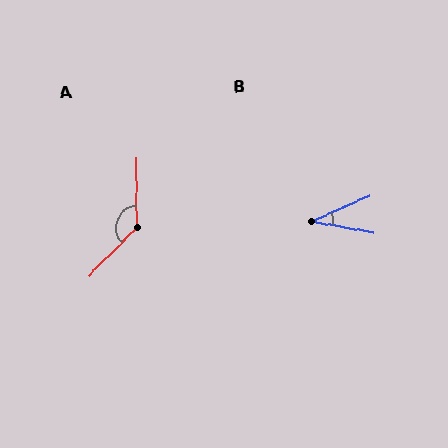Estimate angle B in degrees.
Approximately 34 degrees.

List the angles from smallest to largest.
B (34°), A (134°).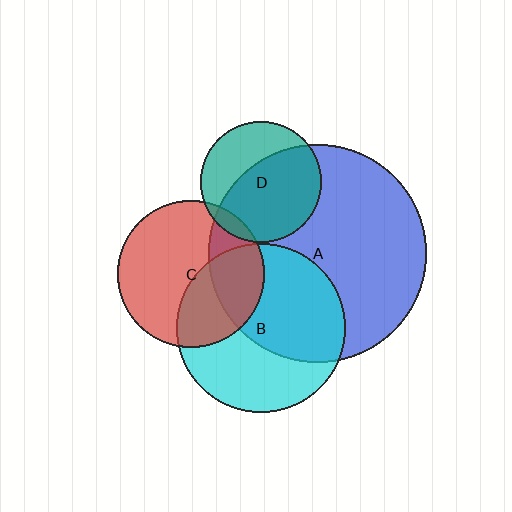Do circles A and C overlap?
Yes.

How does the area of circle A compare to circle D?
Approximately 3.2 times.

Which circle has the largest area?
Circle A (blue).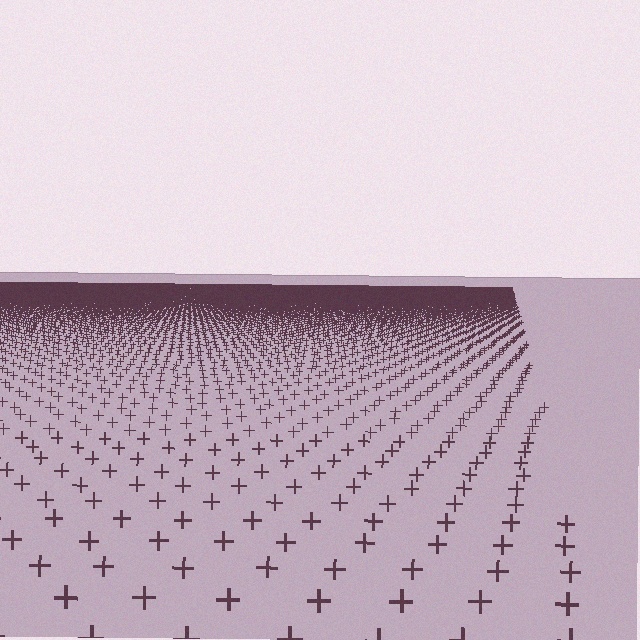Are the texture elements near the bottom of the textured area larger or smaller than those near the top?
Larger. Near the bottom, elements are closer to the viewer and appear at a bigger on-screen size.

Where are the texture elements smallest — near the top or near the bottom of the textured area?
Near the top.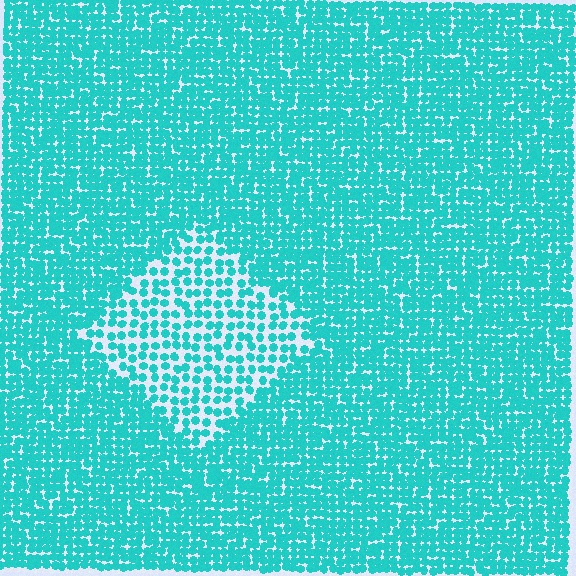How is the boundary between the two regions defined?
The boundary is defined by a change in element density (approximately 1.9x ratio). All elements are the same color, size, and shape.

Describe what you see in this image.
The image contains small cyan elements arranged at two different densities. A diamond-shaped region is visible where the elements are less densely packed than the surrounding area.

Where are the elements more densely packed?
The elements are more densely packed outside the diamond boundary.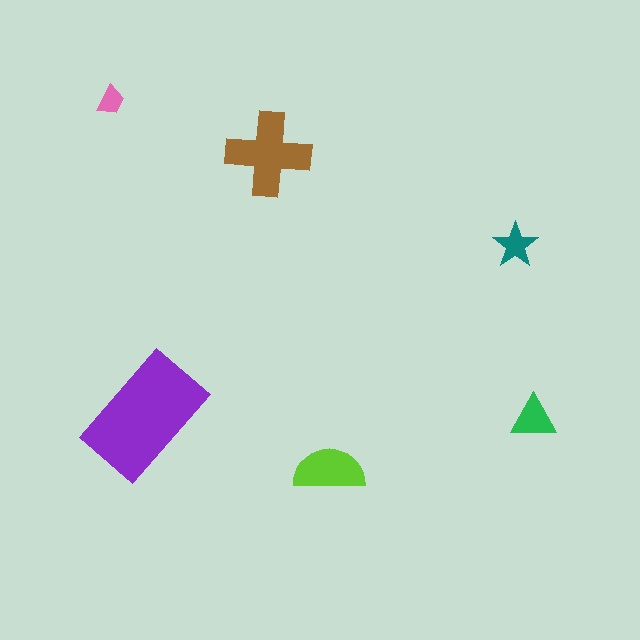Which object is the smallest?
The pink trapezoid.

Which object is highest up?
The pink trapezoid is topmost.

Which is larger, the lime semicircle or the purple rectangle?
The purple rectangle.